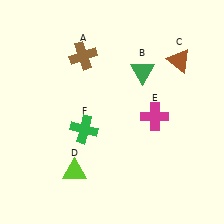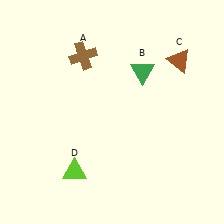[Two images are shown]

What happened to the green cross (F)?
The green cross (F) was removed in Image 2. It was in the bottom-left area of Image 1.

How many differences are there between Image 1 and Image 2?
There are 2 differences between the two images.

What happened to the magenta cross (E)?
The magenta cross (E) was removed in Image 2. It was in the bottom-right area of Image 1.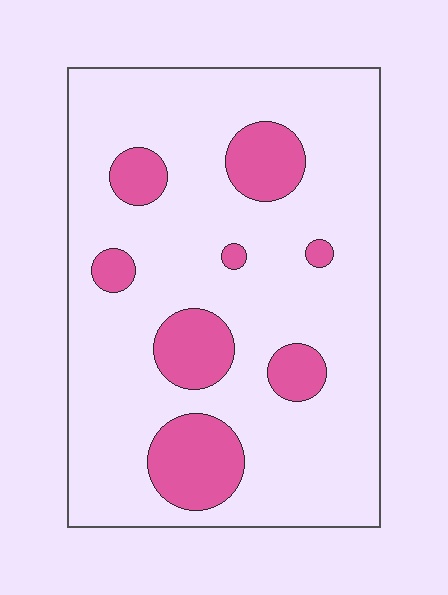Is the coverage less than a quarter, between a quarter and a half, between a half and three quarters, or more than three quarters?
Less than a quarter.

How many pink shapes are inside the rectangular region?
8.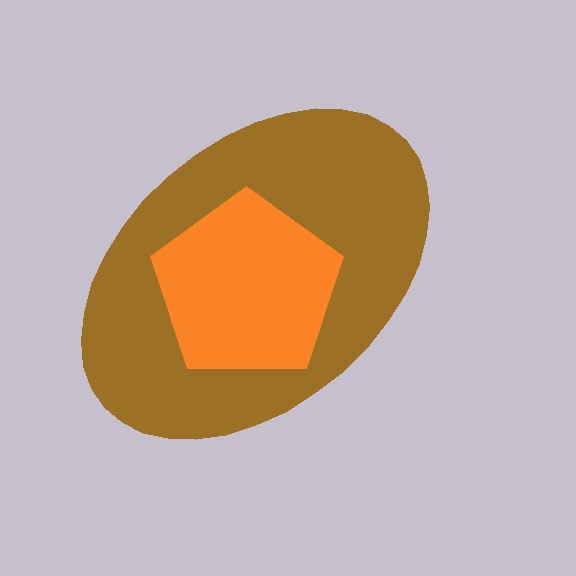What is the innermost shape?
The orange pentagon.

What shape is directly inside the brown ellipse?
The orange pentagon.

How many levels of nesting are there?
2.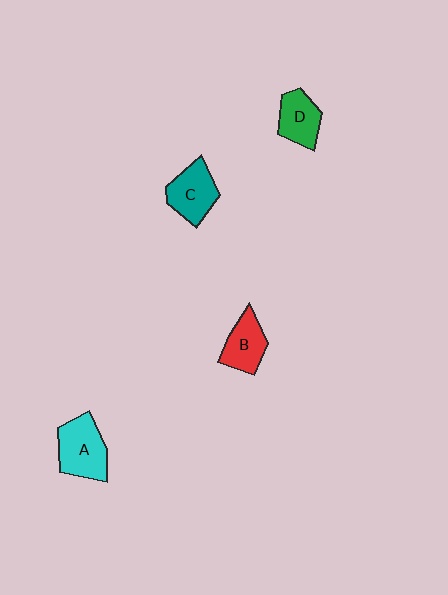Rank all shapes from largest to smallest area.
From largest to smallest: A (cyan), C (teal), B (red), D (green).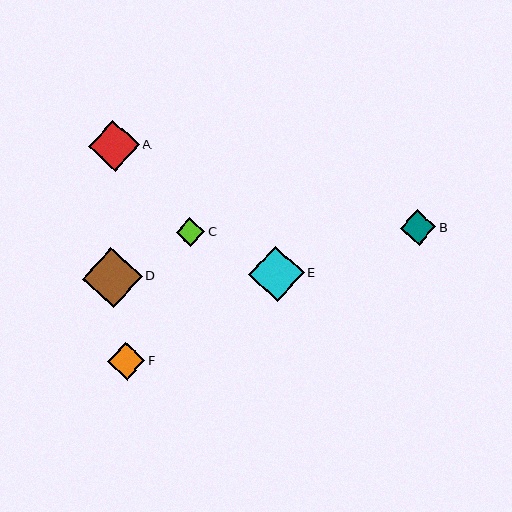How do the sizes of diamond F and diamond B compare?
Diamond F and diamond B are approximately the same size.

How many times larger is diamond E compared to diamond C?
Diamond E is approximately 1.9 times the size of diamond C.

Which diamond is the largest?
Diamond D is the largest with a size of approximately 60 pixels.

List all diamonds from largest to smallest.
From largest to smallest: D, E, A, F, B, C.